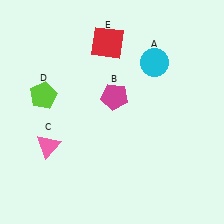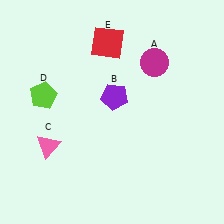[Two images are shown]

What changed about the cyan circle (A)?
In Image 1, A is cyan. In Image 2, it changed to magenta.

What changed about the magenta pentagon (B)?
In Image 1, B is magenta. In Image 2, it changed to purple.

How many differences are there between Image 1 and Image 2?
There are 2 differences between the two images.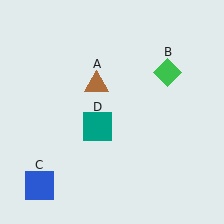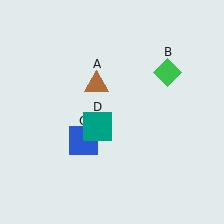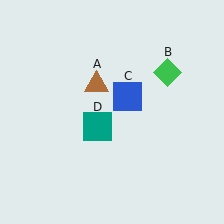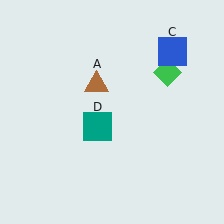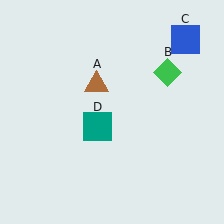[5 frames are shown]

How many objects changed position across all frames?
1 object changed position: blue square (object C).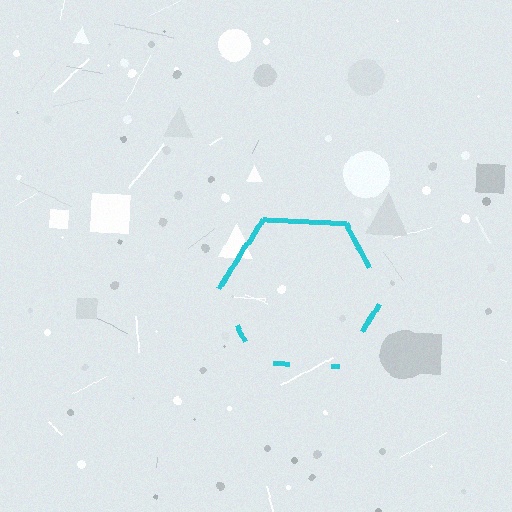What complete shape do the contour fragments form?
The contour fragments form a hexagon.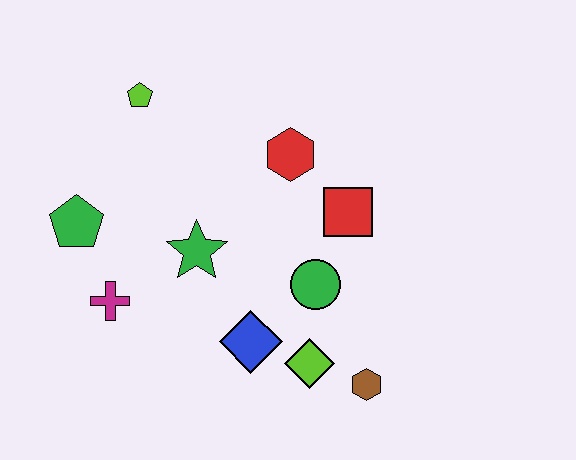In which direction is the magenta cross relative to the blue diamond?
The magenta cross is to the left of the blue diamond.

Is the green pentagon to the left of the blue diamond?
Yes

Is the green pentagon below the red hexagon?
Yes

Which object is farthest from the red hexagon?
The brown hexagon is farthest from the red hexagon.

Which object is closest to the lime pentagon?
The green pentagon is closest to the lime pentagon.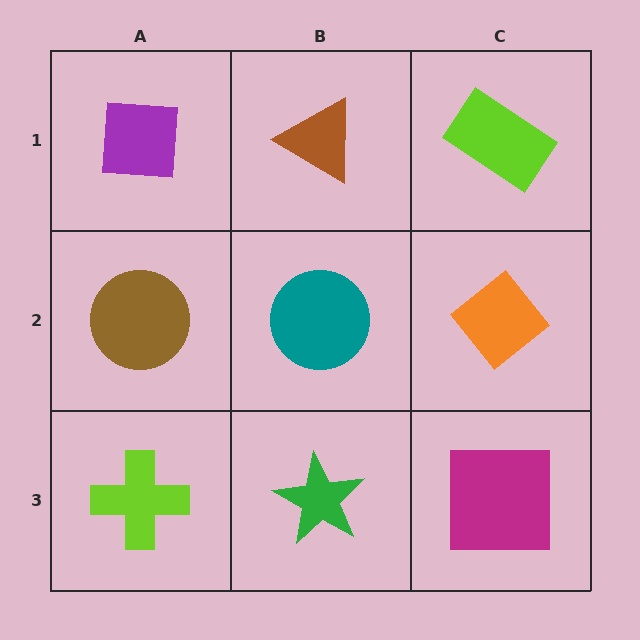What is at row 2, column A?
A brown circle.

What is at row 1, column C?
A lime rectangle.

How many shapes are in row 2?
3 shapes.